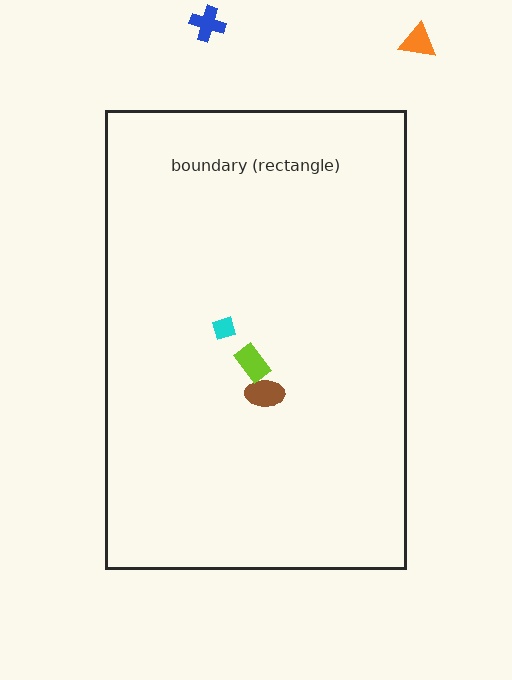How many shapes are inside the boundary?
3 inside, 2 outside.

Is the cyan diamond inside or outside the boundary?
Inside.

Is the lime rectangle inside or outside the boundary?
Inside.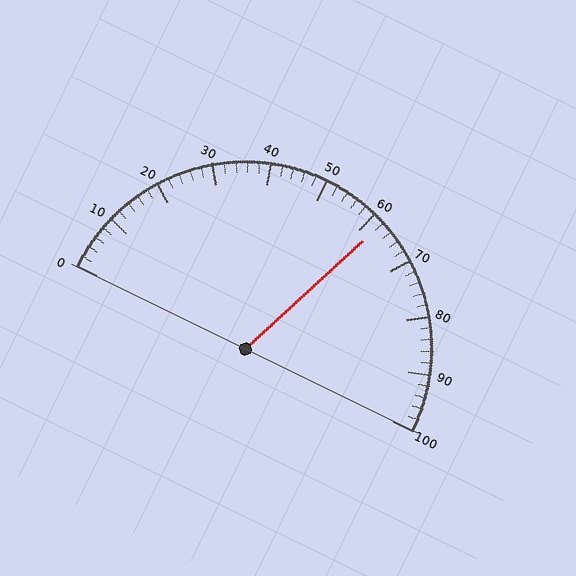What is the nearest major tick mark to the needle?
The nearest major tick mark is 60.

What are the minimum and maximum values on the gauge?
The gauge ranges from 0 to 100.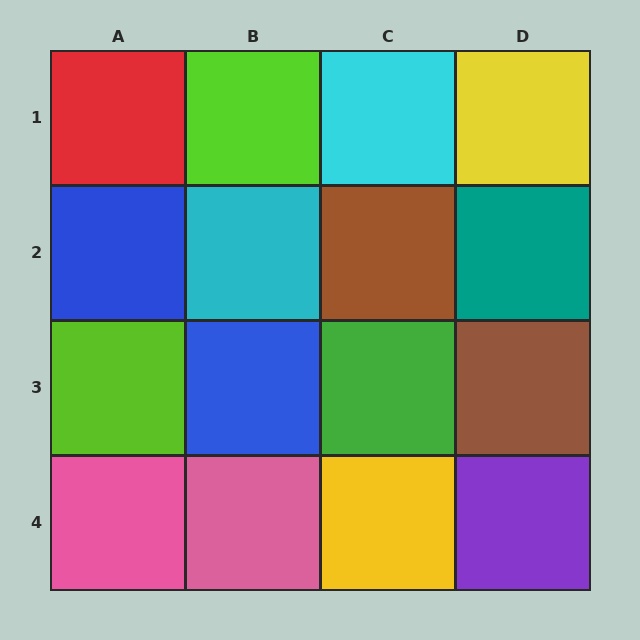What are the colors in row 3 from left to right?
Lime, blue, green, brown.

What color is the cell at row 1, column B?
Lime.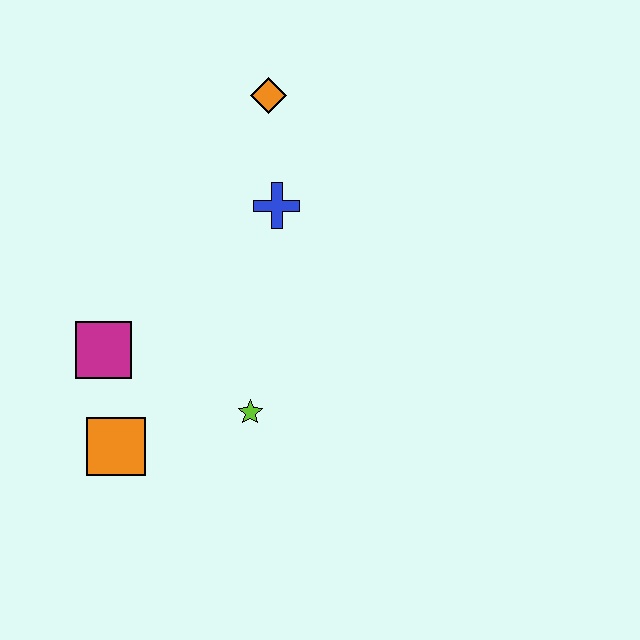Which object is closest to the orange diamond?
The blue cross is closest to the orange diamond.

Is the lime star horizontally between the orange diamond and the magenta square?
Yes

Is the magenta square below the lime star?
No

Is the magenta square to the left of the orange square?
Yes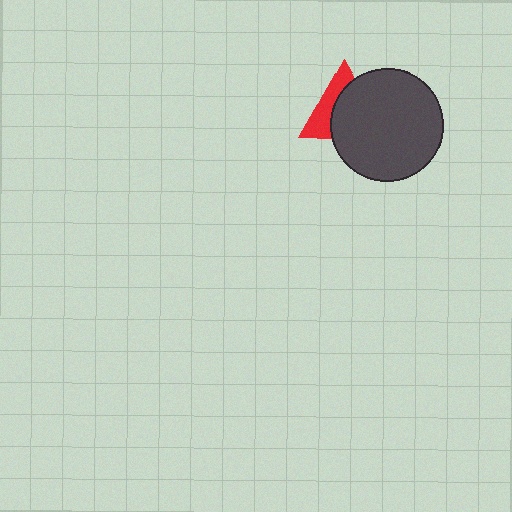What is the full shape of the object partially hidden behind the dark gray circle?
The partially hidden object is a red triangle.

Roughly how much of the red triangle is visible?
A small part of it is visible (roughly 40%).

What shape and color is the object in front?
The object in front is a dark gray circle.